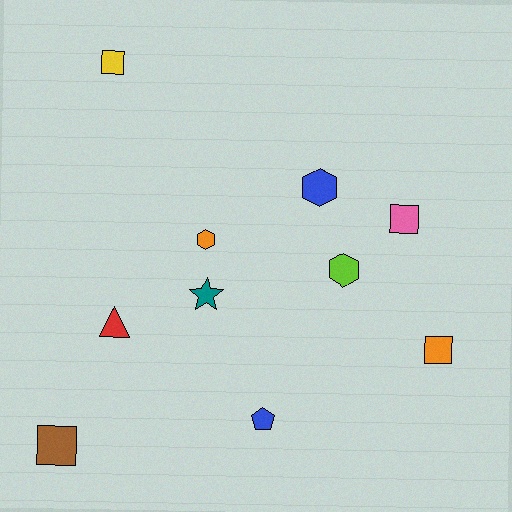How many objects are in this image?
There are 10 objects.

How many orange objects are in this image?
There are 2 orange objects.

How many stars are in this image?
There is 1 star.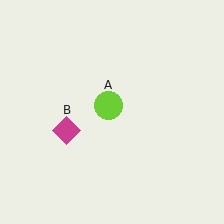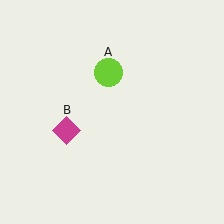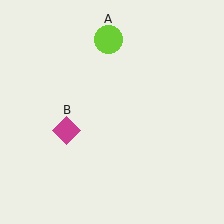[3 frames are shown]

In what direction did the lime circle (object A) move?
The lime circle (object A) moved up.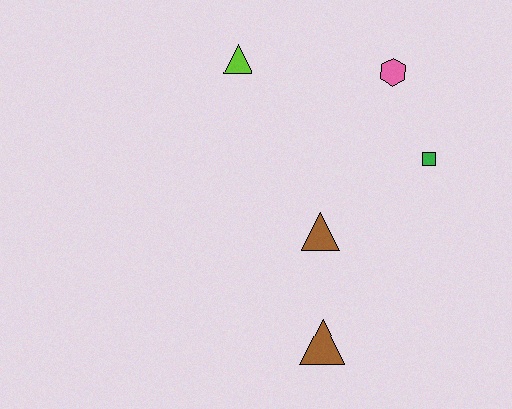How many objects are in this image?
There are 5 objects.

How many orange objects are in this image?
There are no orange objects.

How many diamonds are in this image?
There are no diamonds.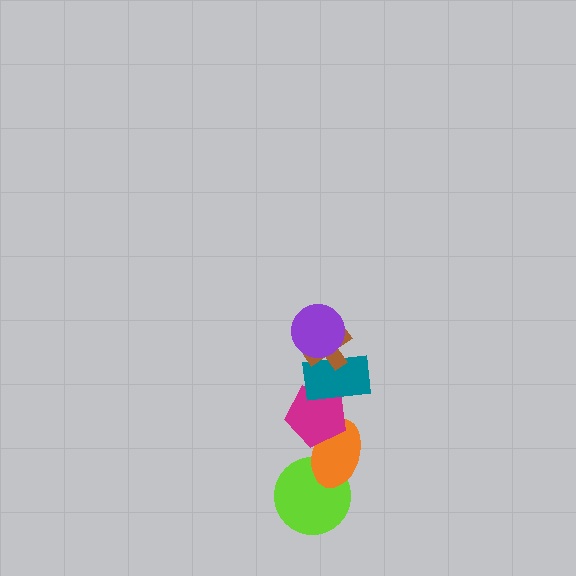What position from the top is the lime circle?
The lime circle is 6th from the top.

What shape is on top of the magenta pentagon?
The teal rectangle is on top of the magenta pentagon.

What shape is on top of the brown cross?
The purple circle is on top of the brown cross.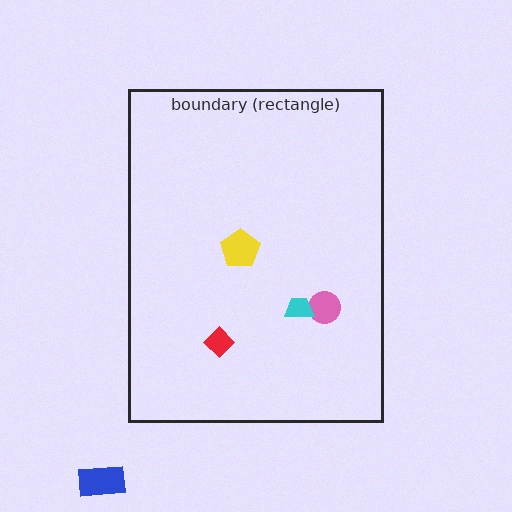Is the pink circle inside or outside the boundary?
Inside.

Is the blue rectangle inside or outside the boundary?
Outside.